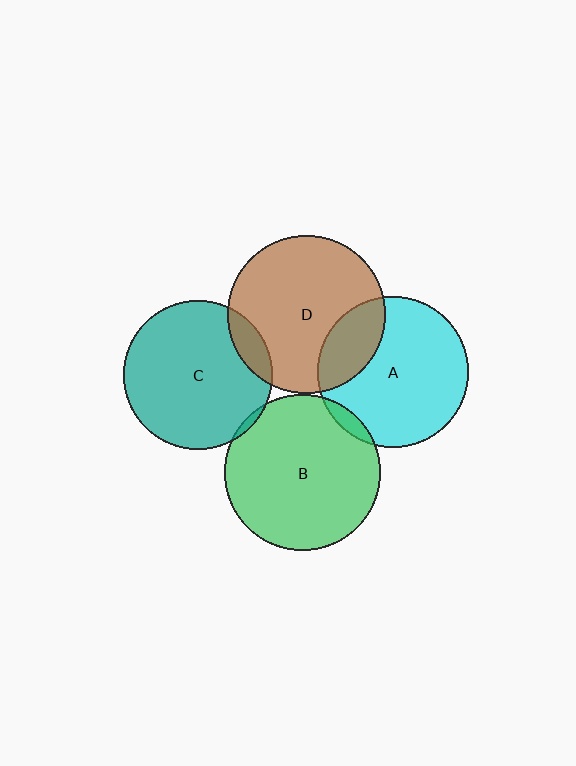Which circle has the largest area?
Circle D (brown).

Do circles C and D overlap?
Yes.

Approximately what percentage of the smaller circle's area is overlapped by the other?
Approximately 10%.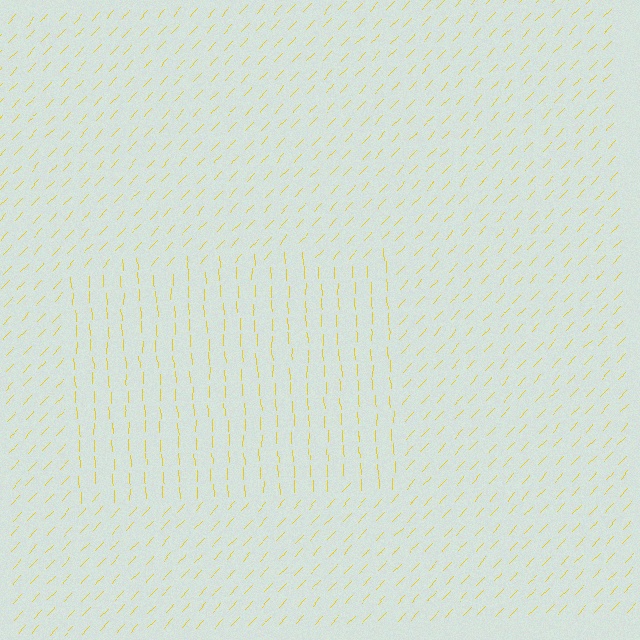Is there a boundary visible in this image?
Yes, there is a texture boundary formed by a change in line orientation.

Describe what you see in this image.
The image is filled with small yellow line segments. A rectangle region in the image has lines oriented differently from the surrounding lines, creating a visible texture boundary.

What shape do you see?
I see a rectangle.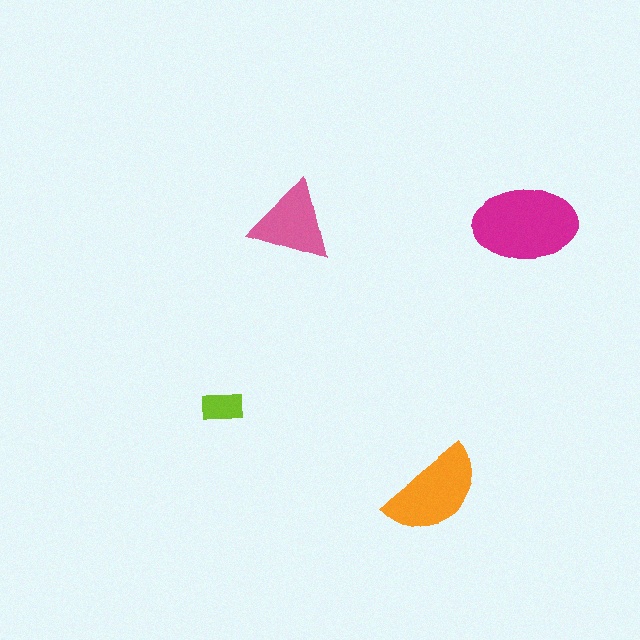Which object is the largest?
The magenta ellipse.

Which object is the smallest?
The lime rectangle.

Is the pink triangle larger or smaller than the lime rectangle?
Larger.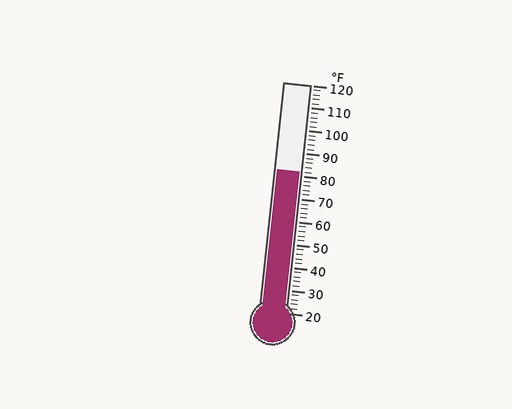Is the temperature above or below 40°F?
The temperature is above 40°F.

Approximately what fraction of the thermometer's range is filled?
The thermometer is filled to approximately 60% of its range.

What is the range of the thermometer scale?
The thermometer scale ranges from 20°F to 120°F.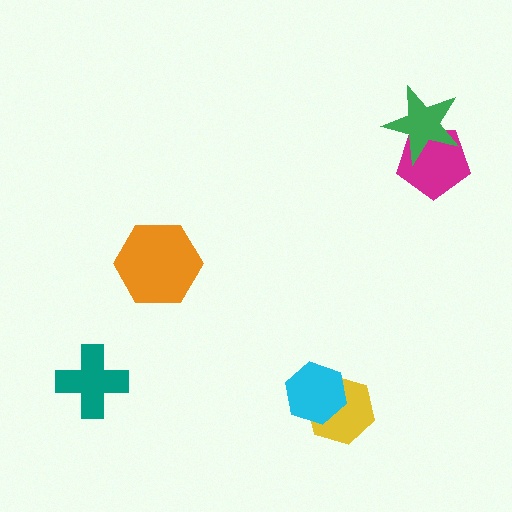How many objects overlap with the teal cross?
0 objects overlap with the teal cross.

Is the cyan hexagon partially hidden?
No, no other shape covers it.